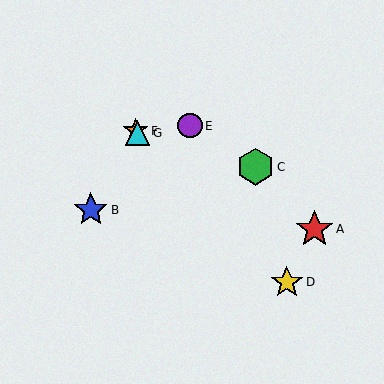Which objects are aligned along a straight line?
Objects D, F, G are aligned along a straight line.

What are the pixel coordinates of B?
Object B is at (91, 210).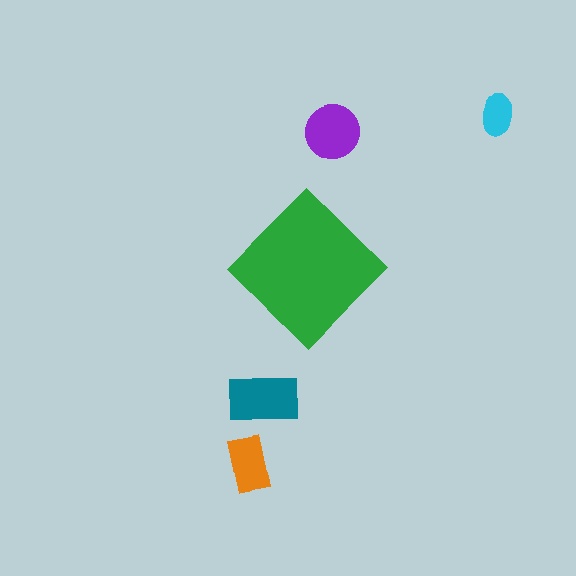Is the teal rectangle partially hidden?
No, the teal rectangle is fully visible.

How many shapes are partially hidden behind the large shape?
0 shapes are partially hidden.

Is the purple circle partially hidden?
No, the purple circle is fully visible.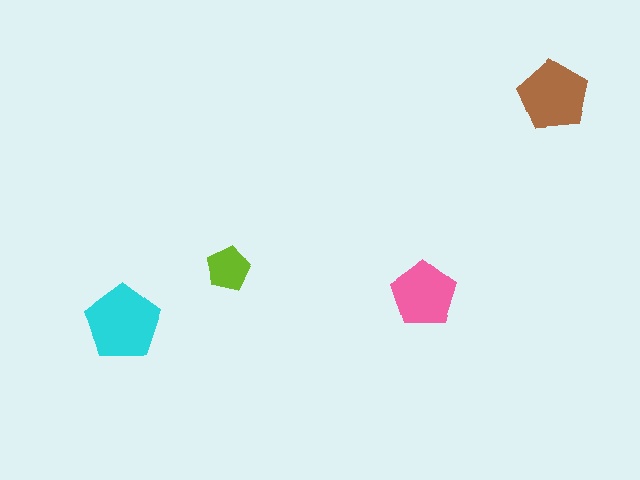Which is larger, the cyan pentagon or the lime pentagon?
The cyan one.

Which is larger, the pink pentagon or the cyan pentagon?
The cyan one.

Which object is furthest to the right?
The brown pentagon is rightmost.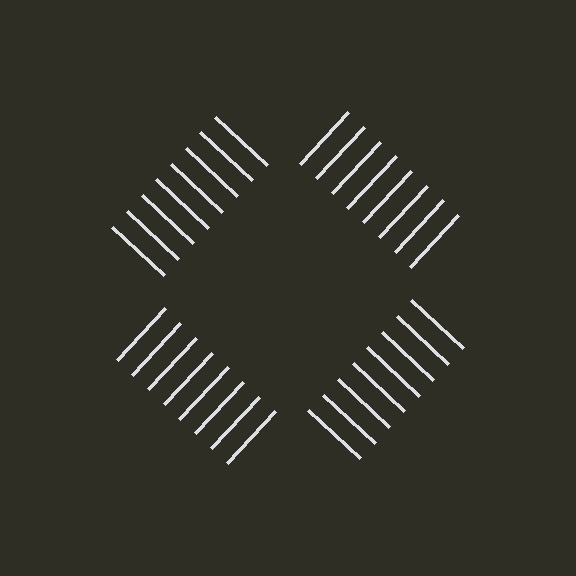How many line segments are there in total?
32 — 8 along each of the 4 edges.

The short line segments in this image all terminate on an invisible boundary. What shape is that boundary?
An illusory square — the line segments terminate on its edges but no continuous stroke is drawn.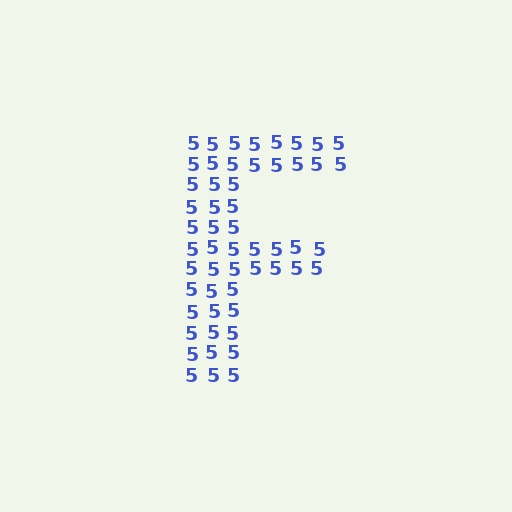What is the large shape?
The large shape is the letter F.